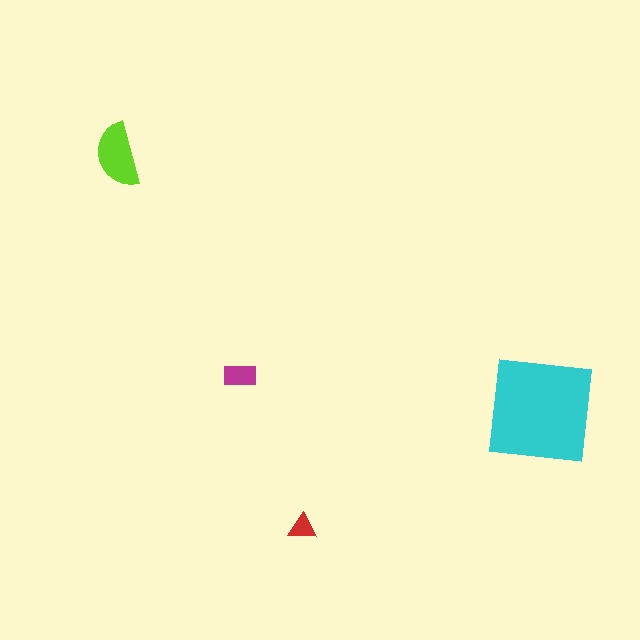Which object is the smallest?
The red triangle.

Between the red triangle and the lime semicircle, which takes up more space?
The lime semicircle.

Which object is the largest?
The cyan square.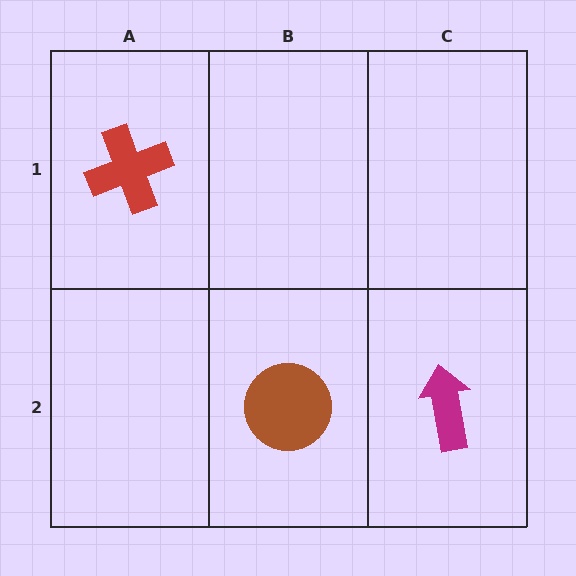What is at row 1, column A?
A red cross.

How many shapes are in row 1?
1 shape.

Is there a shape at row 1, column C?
No, that cell is empty.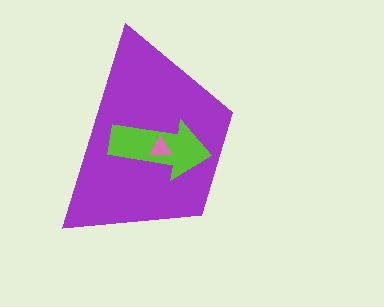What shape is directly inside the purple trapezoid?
The lime arrow.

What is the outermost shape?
The purple trapezoid.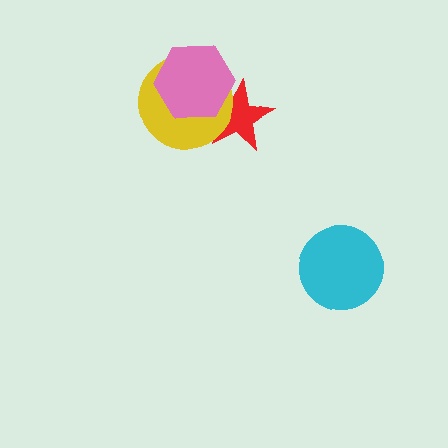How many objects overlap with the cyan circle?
0 objects overlap with the cyan circle.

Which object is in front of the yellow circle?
The pink hexagon is in front of the yellow circle.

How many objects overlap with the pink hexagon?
2 objects overlap with the pink hexagon.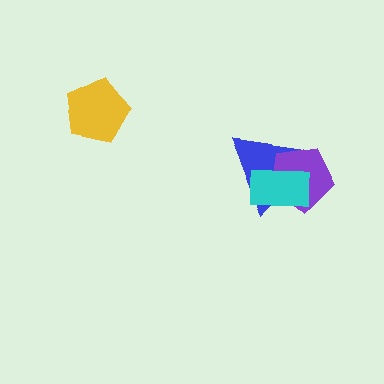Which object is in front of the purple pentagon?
The cyan rectangle is in front of the purple pentagon.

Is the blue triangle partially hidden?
Yes, it is partially covered by another shape.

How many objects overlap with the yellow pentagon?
0 objects overlap with the yellow pentagon.